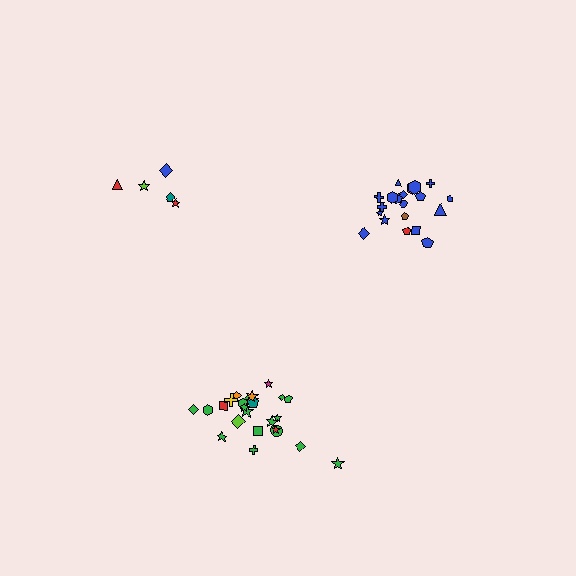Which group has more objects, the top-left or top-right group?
The top-right group.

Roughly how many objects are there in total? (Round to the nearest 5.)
Roughly 50 objects in total.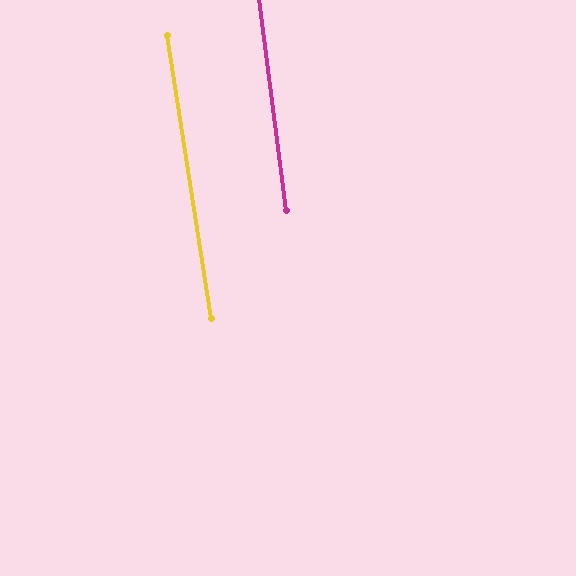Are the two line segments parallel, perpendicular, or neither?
Parallel — their directions differ by only 1.7°.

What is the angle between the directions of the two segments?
Approximately 2 degrees.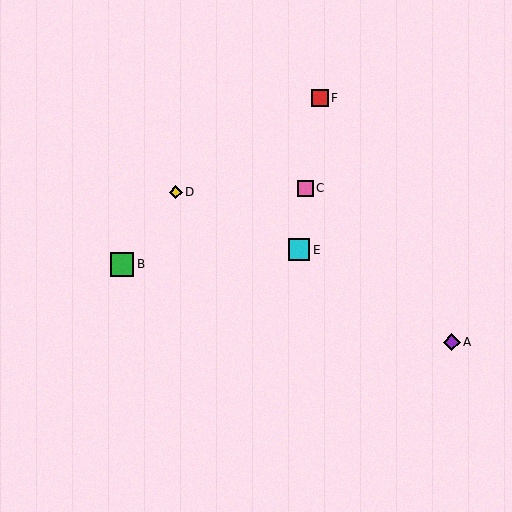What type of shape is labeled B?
Shape B is a green square.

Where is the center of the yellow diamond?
The center of the yellow diamond is at (176, 192).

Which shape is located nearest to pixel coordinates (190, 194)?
The yellow diamond (labeled D) at (176, 192) is nearest to that location.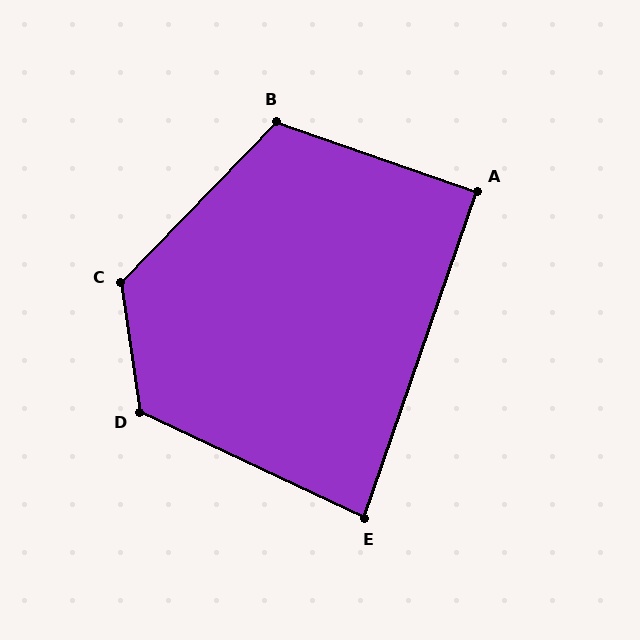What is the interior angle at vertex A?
Approximately 90 degrees (approximately right).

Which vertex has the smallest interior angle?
E, at approximately 84 degrees.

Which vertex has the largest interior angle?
C, at approximately 128 degrees.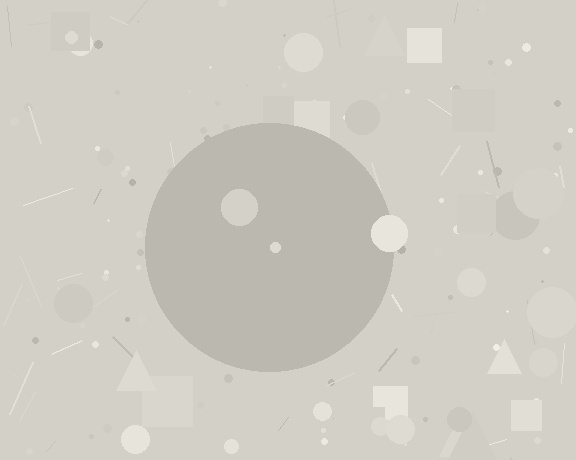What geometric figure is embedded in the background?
A circle is embedded in the background.